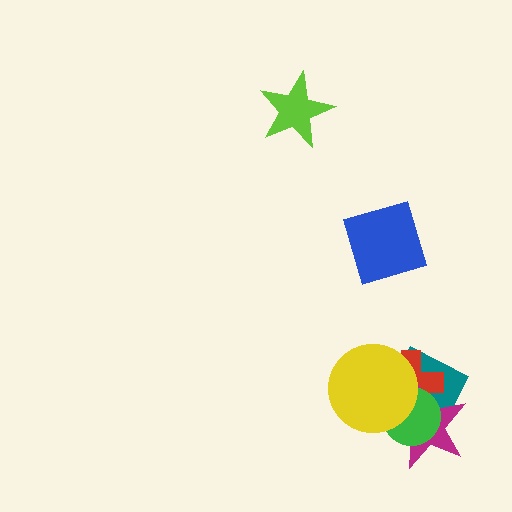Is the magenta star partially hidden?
Yes, it is partially covered by another shape.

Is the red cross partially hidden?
Yes, it is partially covered by another shape.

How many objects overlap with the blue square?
0 objects overlap with the blue square.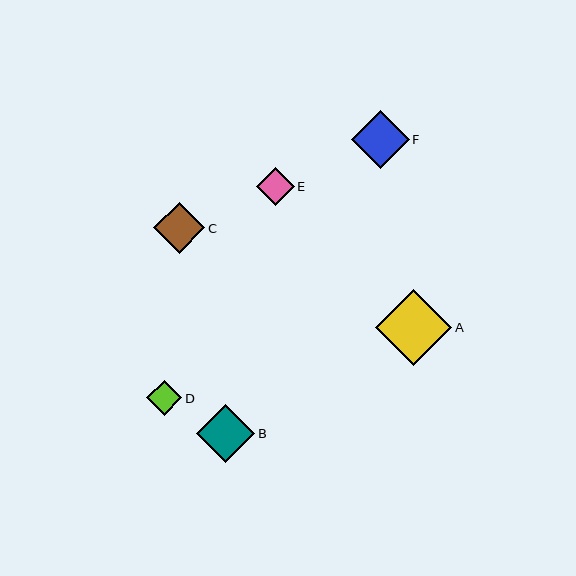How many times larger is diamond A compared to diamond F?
Diamond A is approximately 1.3 times the size of diamond F.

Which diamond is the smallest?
Diamond D is the smallest with a size of approximately 36 pixels.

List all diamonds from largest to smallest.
From largest to smallest: A, F, B, C, E, D.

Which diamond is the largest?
Diamond A is the largest with a size of approximately 76 pixels.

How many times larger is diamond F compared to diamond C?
Diamond F is approximately 1.1 times the size of diamond C.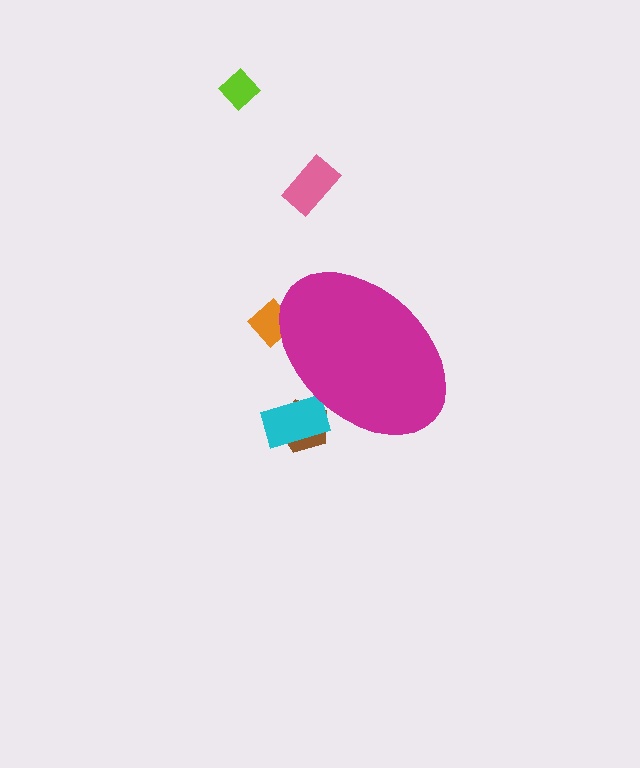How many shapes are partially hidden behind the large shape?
3 shapes are partially hidden.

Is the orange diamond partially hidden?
Yes, the orange diamond is partially hidden behind the magenta ellipse.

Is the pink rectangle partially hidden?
No, the pink rectangle is fully visible.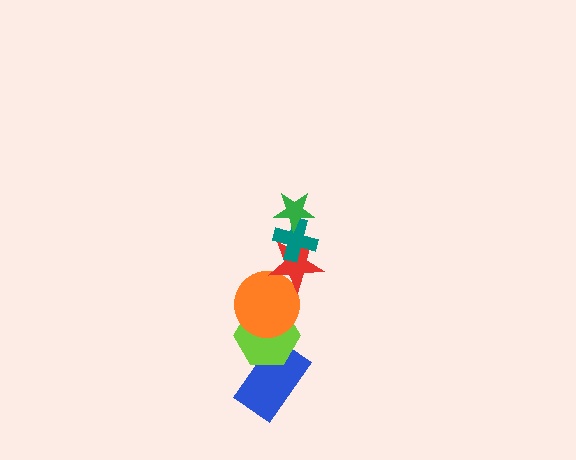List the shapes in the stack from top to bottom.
From top to bottom: the green star, the teal cross, the red star, the orange circle, the lime hexagon, the blue rectangle.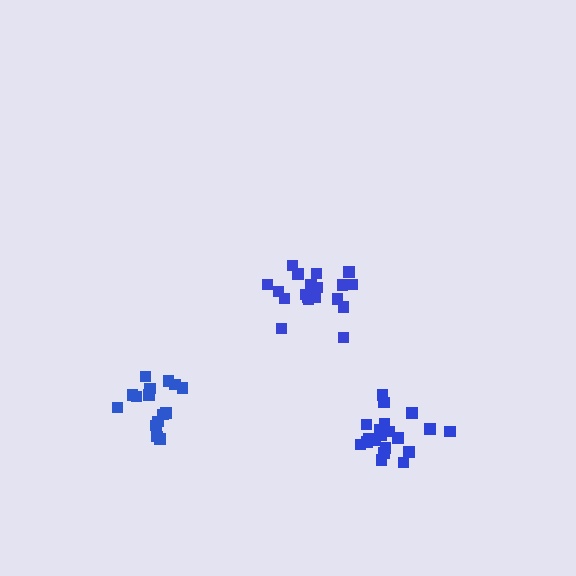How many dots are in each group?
Group 1: 19 dots, Group 2: 15 dots, Group 3: 20 dots (54 total).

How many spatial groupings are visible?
There are 3 spatial groupings.